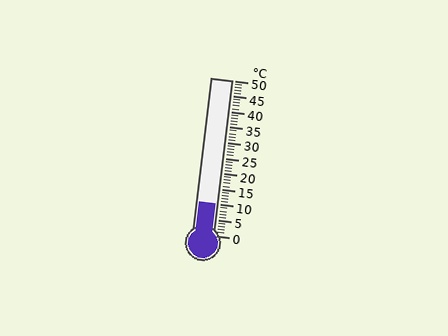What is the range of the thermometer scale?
The thermometer scale ranges from 0°C to 50°C.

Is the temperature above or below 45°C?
The temperature is below 45°C.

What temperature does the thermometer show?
The thermometer shows approximately 10°C.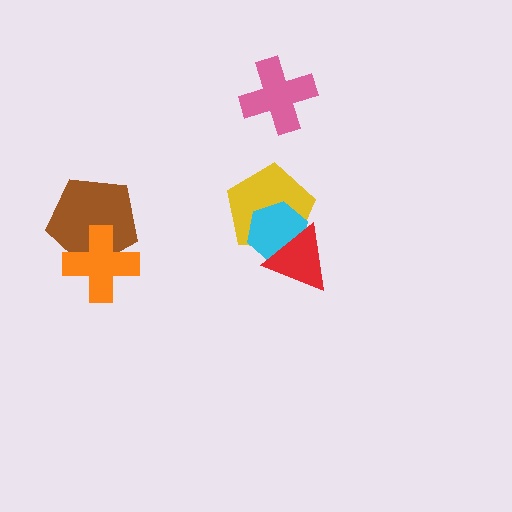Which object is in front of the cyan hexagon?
The red triangle is in front of the cyan hexagon.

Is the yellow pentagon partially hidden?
Yes, it is partially covered by another shape.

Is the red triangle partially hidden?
No, no other shape covers it.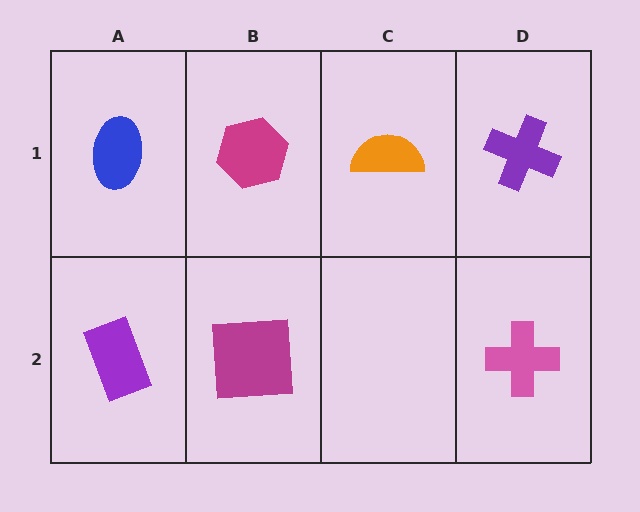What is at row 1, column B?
A magenta hexagon.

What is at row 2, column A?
A purple rectangle.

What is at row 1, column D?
A purple cross.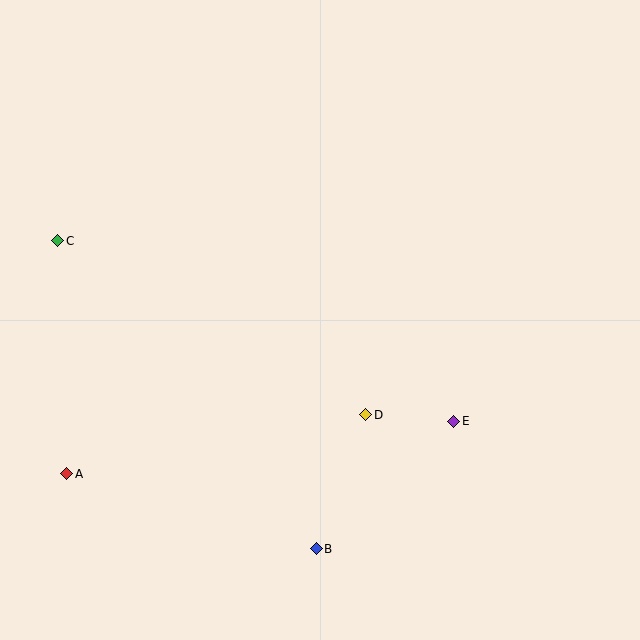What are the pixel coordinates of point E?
Point E is at (454, 421).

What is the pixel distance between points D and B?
The distance between D and B is 143 pixels.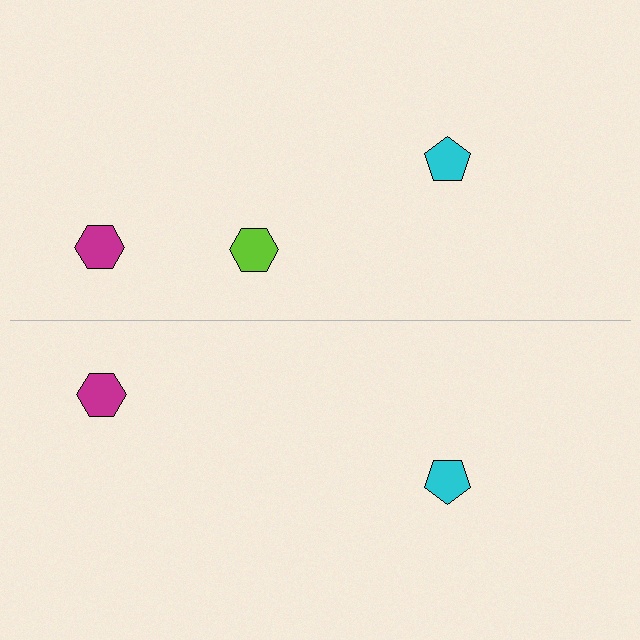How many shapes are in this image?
There are 5 shapes in this image.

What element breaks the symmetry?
A lime hexagon is missing from the bottom side.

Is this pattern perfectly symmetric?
No, the pattern is not perfectly symmetric. A lime hexagon is missing from the bottom side.